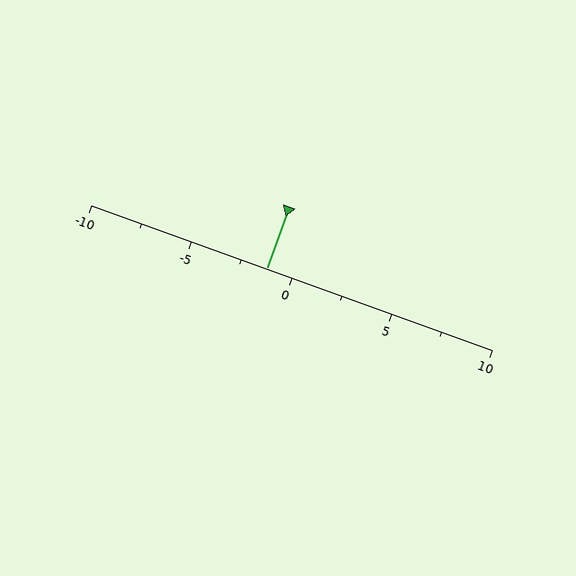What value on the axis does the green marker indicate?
The marker indicates approximately -1.2.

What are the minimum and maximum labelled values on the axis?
The axis runs from -10 to 10.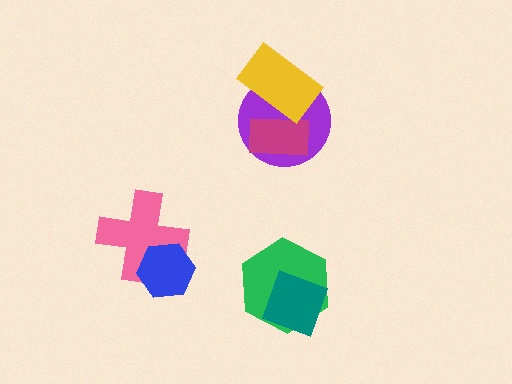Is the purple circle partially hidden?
Yes, it is partially covered by another shape.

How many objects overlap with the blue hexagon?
1 object overlaps with the blue hexagon.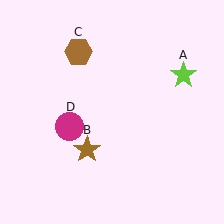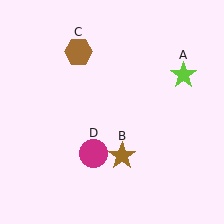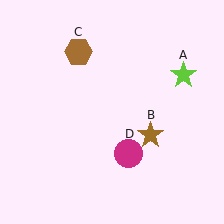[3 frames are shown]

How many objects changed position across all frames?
2 objects changed position: brown star (object B), magenta circle (object D).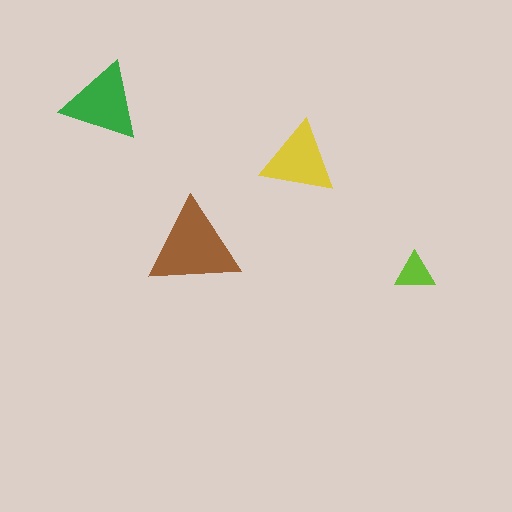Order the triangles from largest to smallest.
the brown one, the green one, the yellow one, the lime one.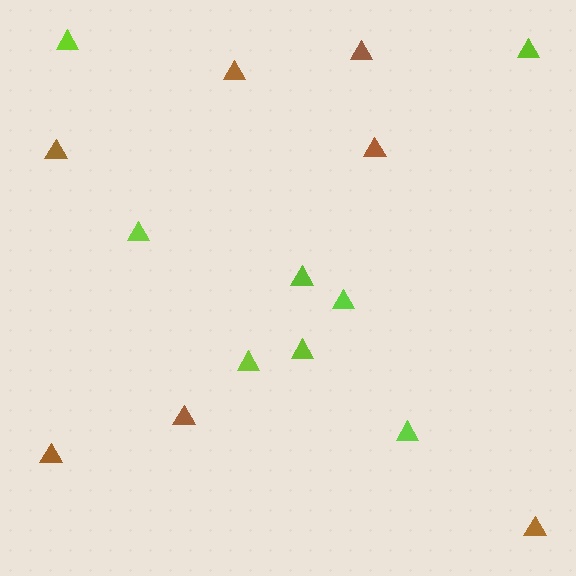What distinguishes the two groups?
There are 2 groups: one group of lime triangles (8) and one group of brown triangles (7).